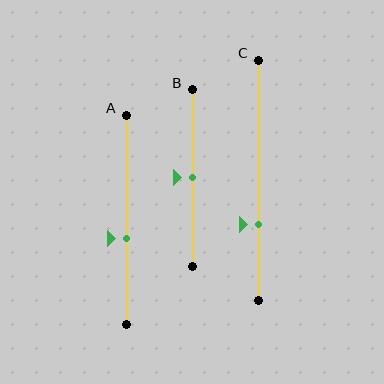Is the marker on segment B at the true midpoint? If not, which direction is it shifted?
Yes, the marker on segment B is at the true midpoint.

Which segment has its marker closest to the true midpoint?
Segment B has its marker closest to the true midpoint.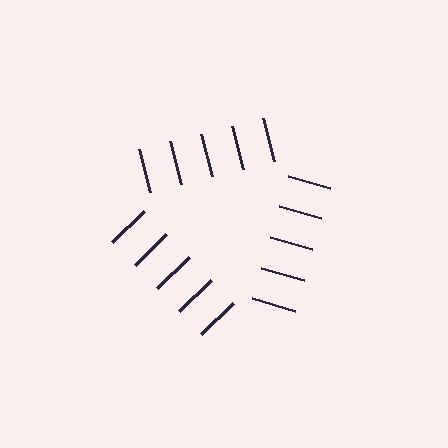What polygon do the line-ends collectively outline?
An illusory triangle — the line segments terminate on its edges but no continuous stroke is drawn.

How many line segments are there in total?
15 — 5 along each of the 3 edges.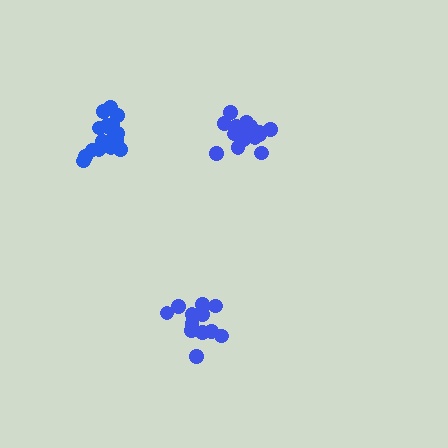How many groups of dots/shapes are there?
There are 3 groups.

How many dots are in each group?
Group 1: 17 dots, Group 2: 15 dots, Group 3: 19 dots (51 total).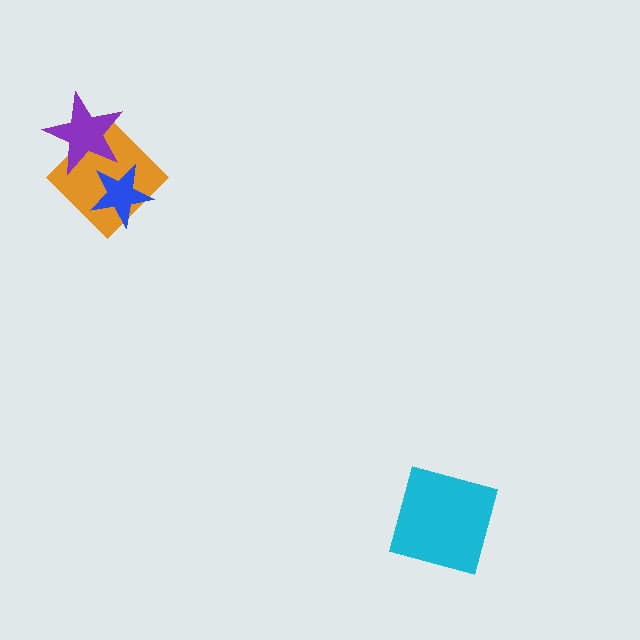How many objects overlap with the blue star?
1 object overlaps with the blue star.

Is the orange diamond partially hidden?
Yes, it is partially covered by another shape.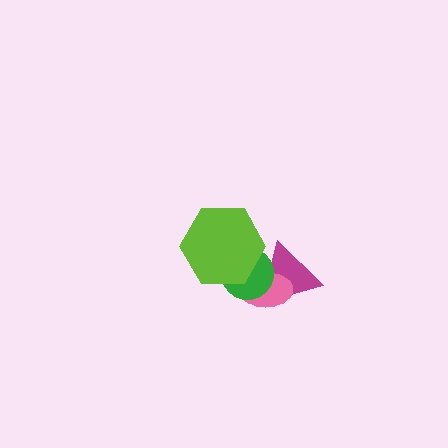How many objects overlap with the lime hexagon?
3 objects overlap with the lime hexagon.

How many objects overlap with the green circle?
3 objects overlap with the green circle.